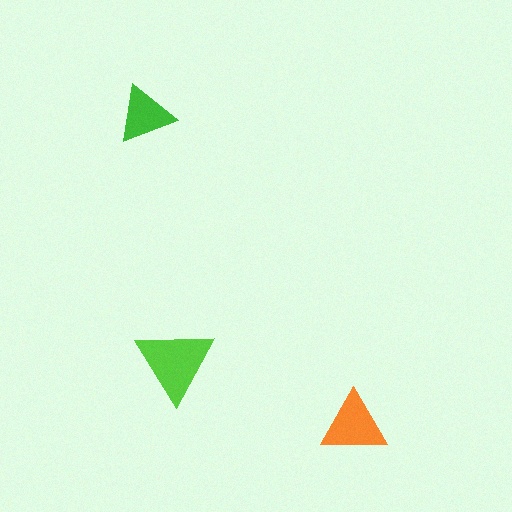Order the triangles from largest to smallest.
the lime one, the orange one, the green one.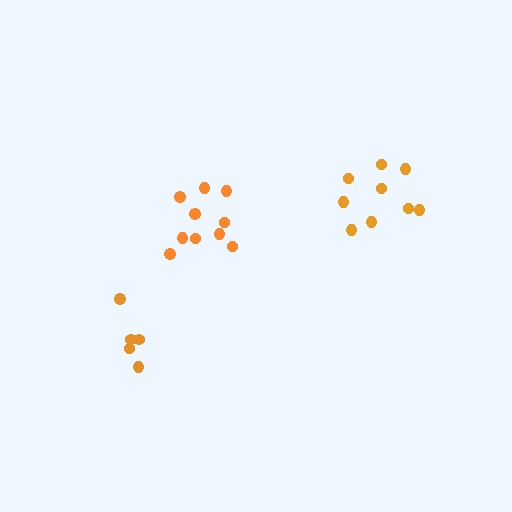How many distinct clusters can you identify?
There are 3 distinct clusters.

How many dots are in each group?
Group 1: 10 dots, Group 2: 5 dots, Group 3: 9 dots (24 total).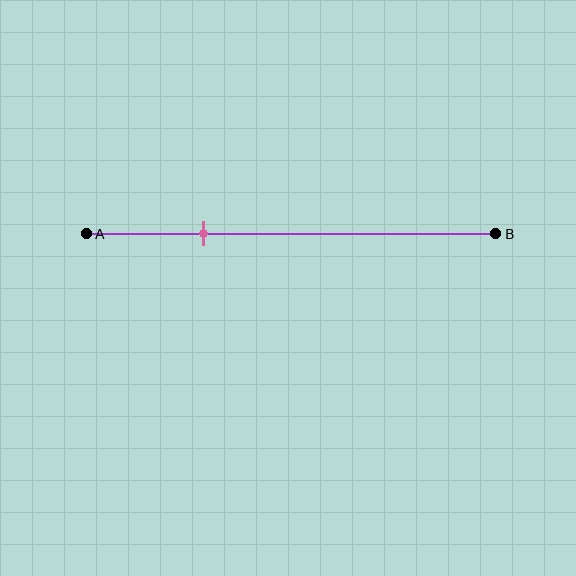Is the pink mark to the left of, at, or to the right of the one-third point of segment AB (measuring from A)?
The pink mark is to the left of the one-third point of segment AB.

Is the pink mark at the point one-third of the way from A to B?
No, the mark is at about 30% from A, not at the 33% one-third point.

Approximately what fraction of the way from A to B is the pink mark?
The pink mark is approximately 30% of the way from A to B.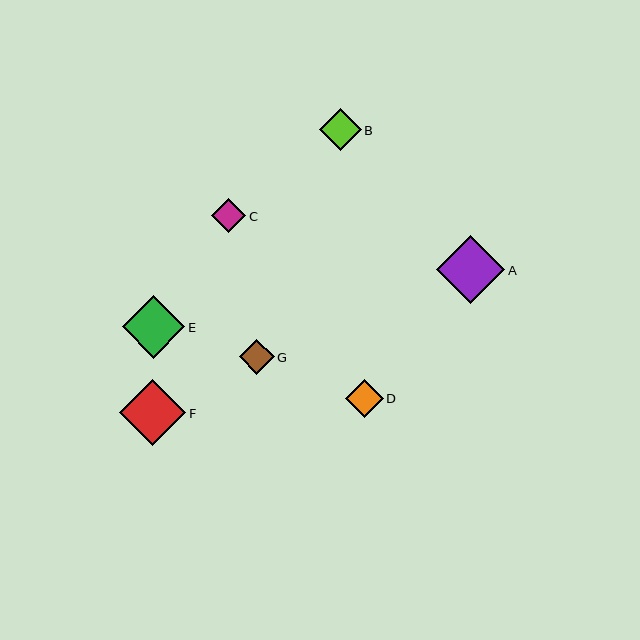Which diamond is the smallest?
Diamond C is the smallest with a size of approximately 34 pixels.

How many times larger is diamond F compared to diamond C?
Diamond F is approximately 2.0 times the size of diamond C.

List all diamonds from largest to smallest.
From largest to smallest: A, F, E, B, D, G, C.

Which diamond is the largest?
Diamond A is the largest with a size of approximately 69 pixels.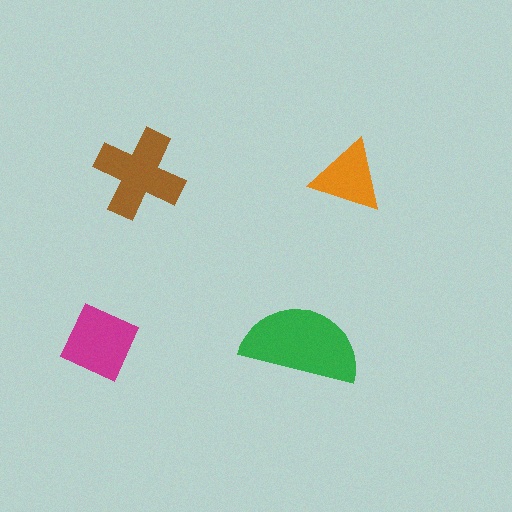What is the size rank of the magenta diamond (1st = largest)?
3rd.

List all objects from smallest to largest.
The orange triangle, the magenta diamond, the brown cross, the green semicircle.